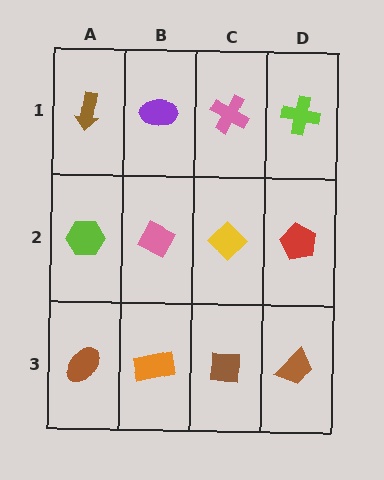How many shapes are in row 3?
4 shapes.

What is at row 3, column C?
A brown square.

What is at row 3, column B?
An orange rectangle.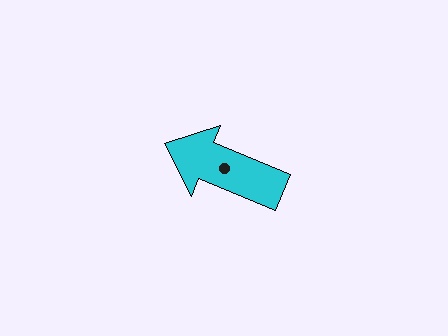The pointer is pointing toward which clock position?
Roughly 10 o'clock.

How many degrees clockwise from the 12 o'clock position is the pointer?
Approximately 292 degrees.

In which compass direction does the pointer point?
West.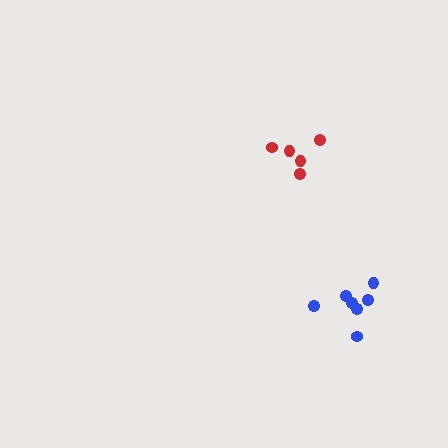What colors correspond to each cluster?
The clusters are colored: red, blue.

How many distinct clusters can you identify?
There are 2 distinct clusters.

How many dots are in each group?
Group 1: 5 dots, Group 2: 7 dots (12 total).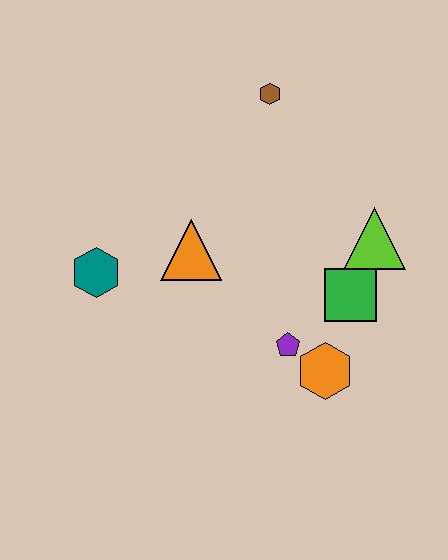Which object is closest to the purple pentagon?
The orange hexagon is closest to the purple pentagon.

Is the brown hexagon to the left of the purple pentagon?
Yes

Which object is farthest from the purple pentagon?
The brown hexagon is farthest from the purple pentagon.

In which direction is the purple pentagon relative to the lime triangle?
The purple pentagon is below the lime triangle.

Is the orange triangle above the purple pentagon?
Yes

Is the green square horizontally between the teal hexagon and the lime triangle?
Yes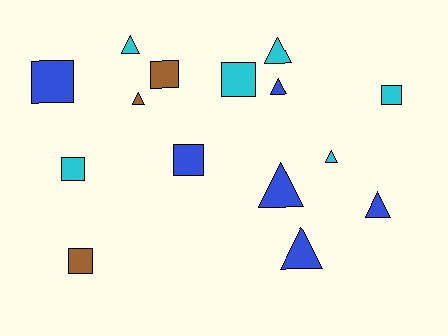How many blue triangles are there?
There are 4 blue triangles.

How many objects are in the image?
There are 15 objects.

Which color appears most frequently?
Blue, with 6 objects.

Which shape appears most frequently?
Triangle, with 8 objects.